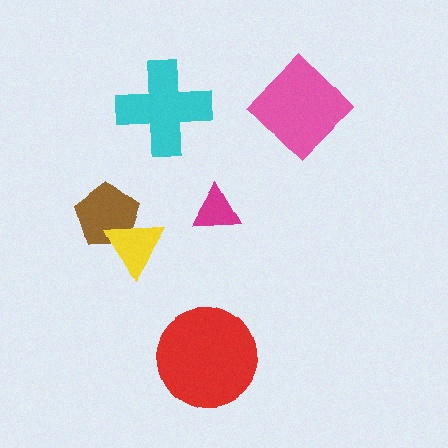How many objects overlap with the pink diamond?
0 objects overlap with the pink diamond.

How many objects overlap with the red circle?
0 objects overlap with the red circle.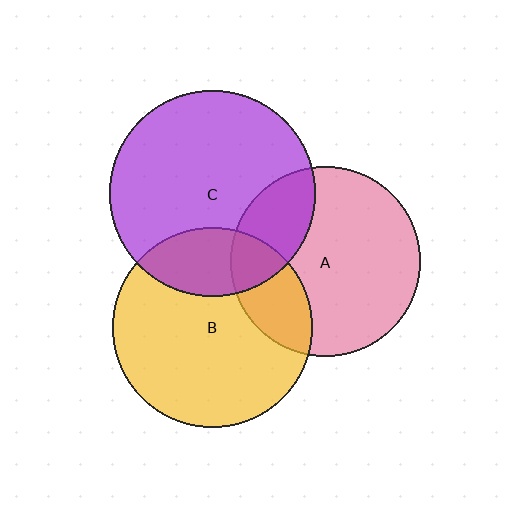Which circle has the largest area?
Circle C (purple).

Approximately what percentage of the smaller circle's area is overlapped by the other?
Approximately 25%.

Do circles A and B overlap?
Yes.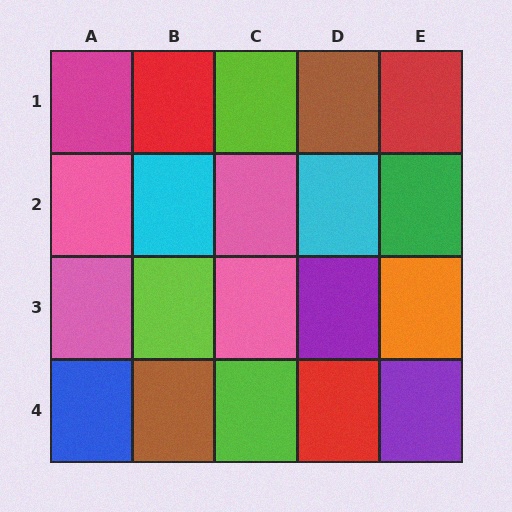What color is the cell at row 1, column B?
Red.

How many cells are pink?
4 cells are pink.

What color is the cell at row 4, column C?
Lime.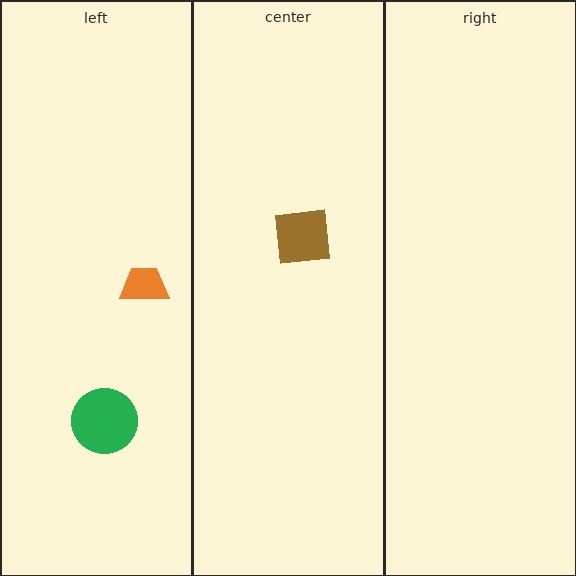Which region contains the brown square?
The center region.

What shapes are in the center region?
The brown square.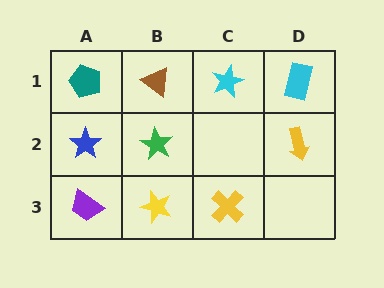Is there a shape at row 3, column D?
No, that cell is empty.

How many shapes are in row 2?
3 shapes.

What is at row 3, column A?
A purple trapezoid.